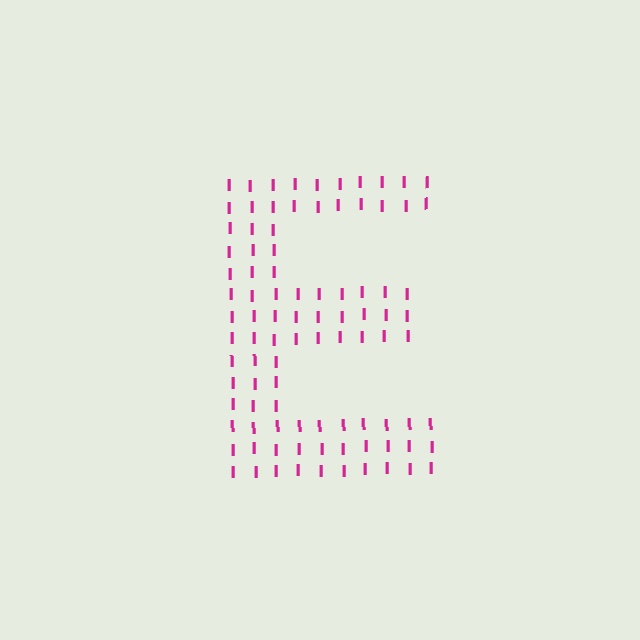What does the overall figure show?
The overall figure shows the letter E.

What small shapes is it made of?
It is made of small letter I's.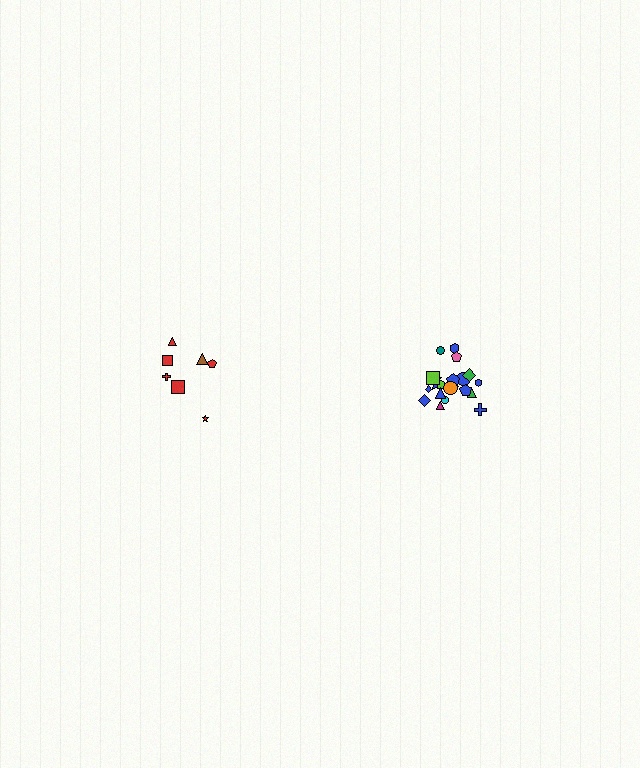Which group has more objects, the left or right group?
The right group.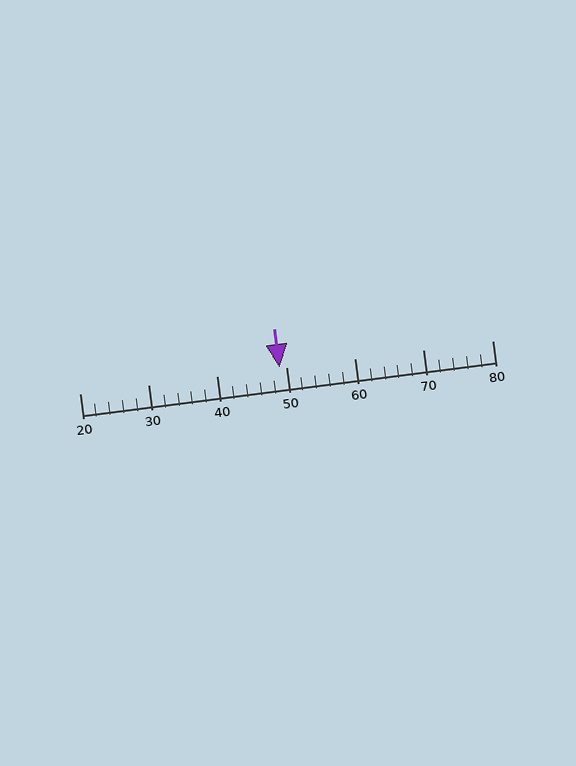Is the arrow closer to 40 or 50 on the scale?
The arrow is closer to 50.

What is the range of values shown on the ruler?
The ruler shows values from 20 to 80.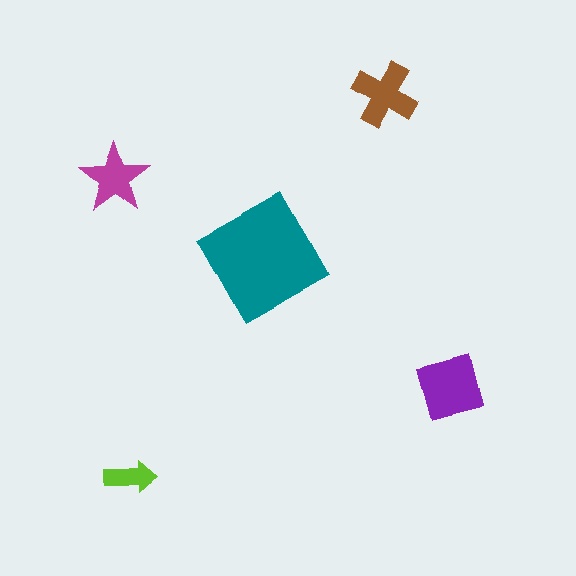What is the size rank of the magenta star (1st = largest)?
4th.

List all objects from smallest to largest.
The lime arrow, the magenta star, the brown cross, the purple square, the teal square.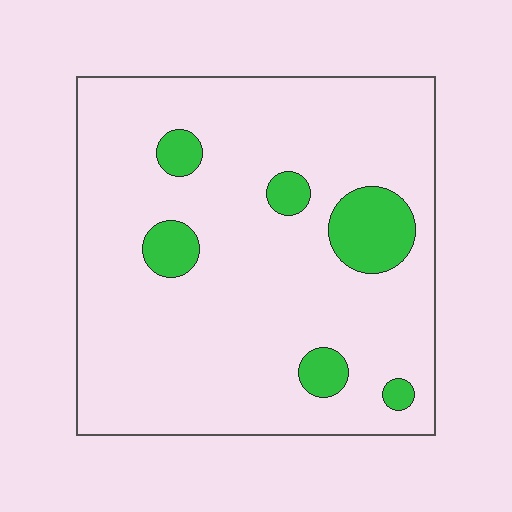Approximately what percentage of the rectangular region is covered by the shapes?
Approximately 10%.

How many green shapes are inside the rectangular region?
6.